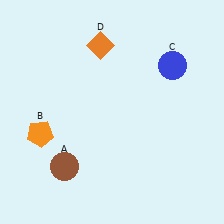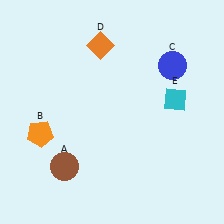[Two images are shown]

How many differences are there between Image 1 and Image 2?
There is 1 difference between the two images.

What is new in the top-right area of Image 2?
A cyan diamond (E) was added in the top-right area of Image 2.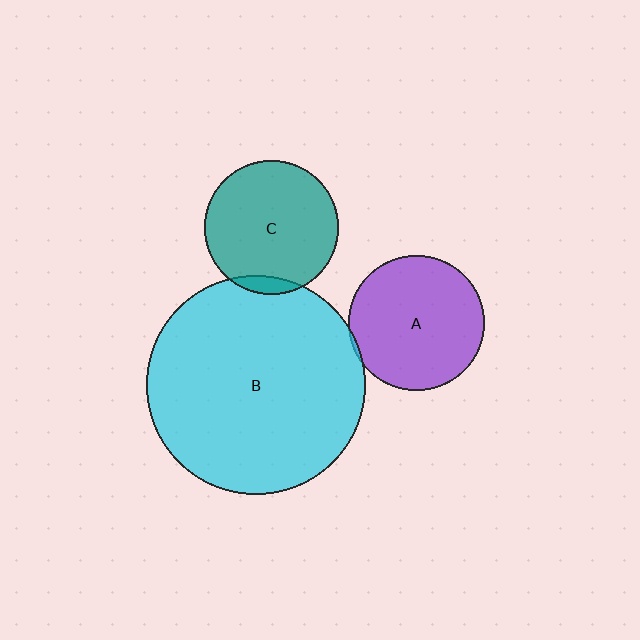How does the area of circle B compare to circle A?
Approximately 2.6 times.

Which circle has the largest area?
Circle B (cyan).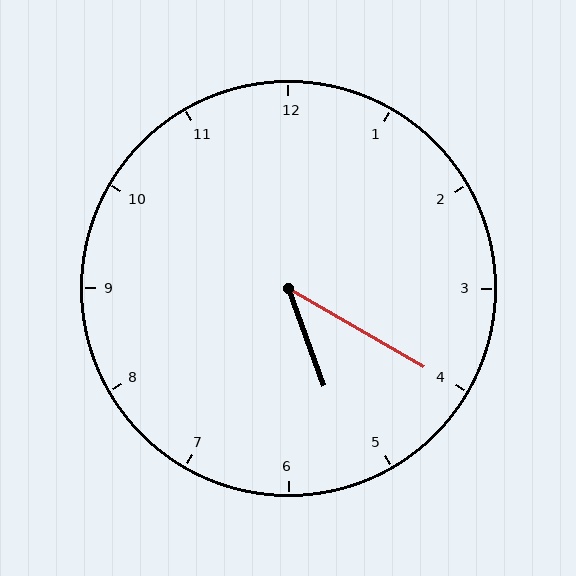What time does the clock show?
5:20.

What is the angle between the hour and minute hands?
Approximately 40 degrees.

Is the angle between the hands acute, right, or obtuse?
It is acute.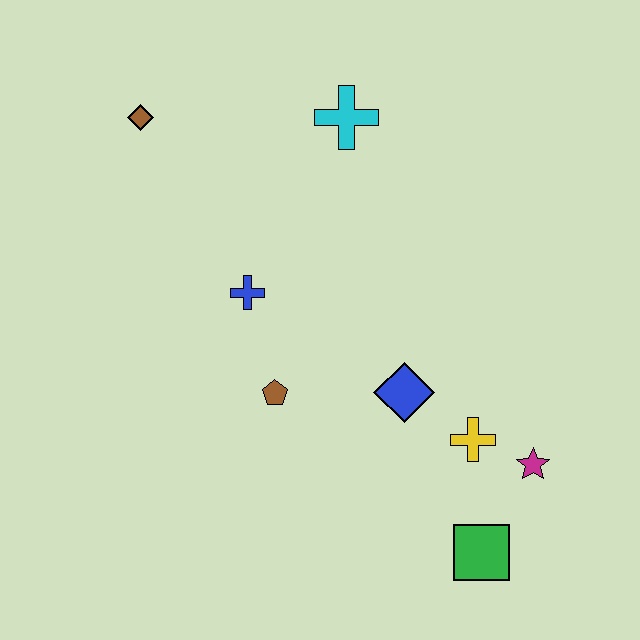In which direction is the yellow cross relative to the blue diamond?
The yellow cross is to the right of the blue diamond.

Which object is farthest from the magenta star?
The brown diamond is farthest from the magenta star.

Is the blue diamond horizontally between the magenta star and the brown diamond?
Yes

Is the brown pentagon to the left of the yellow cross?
Yes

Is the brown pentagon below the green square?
No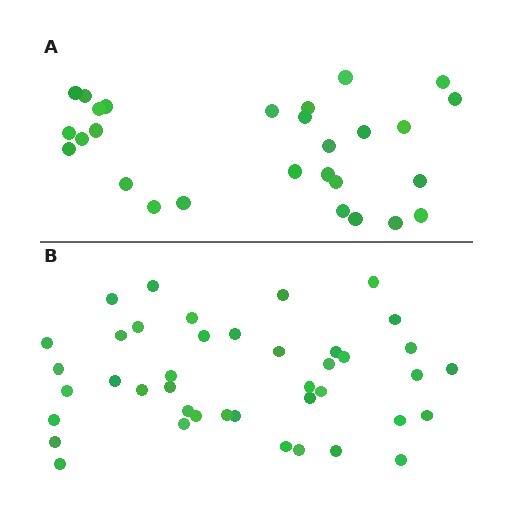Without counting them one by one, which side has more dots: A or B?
Region B (the bottom region) has more dots.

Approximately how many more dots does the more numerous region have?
Region B has approximately 15 more dots than region A.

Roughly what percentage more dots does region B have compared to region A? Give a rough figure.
About 45% more.